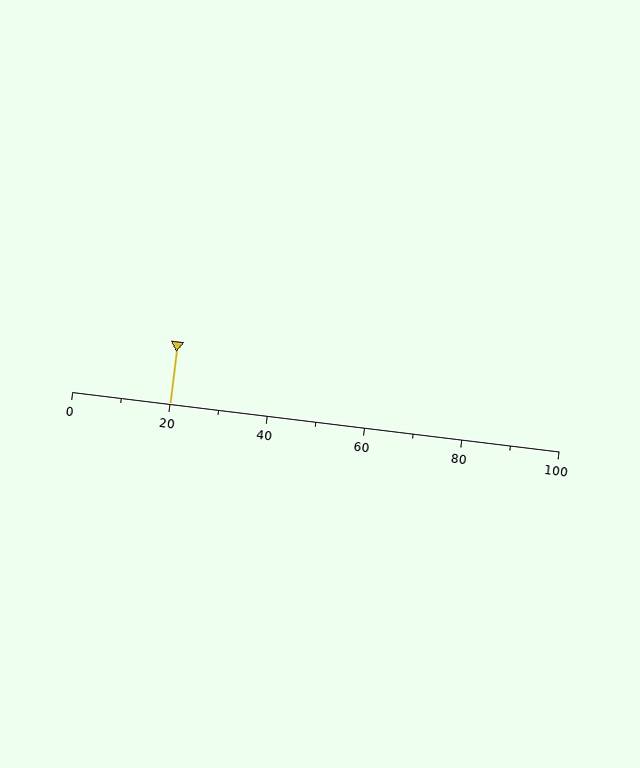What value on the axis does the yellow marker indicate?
The marker indicates approximately 20.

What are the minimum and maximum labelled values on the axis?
The axis runs from 0 to 100.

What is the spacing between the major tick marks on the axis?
The major ticks are spaced 20 apart.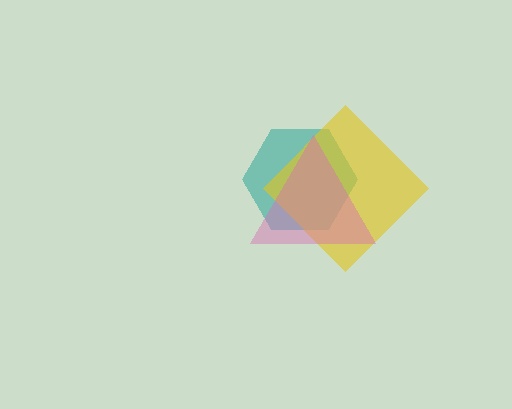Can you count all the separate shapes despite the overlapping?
Yes, there are 3 separate shapes.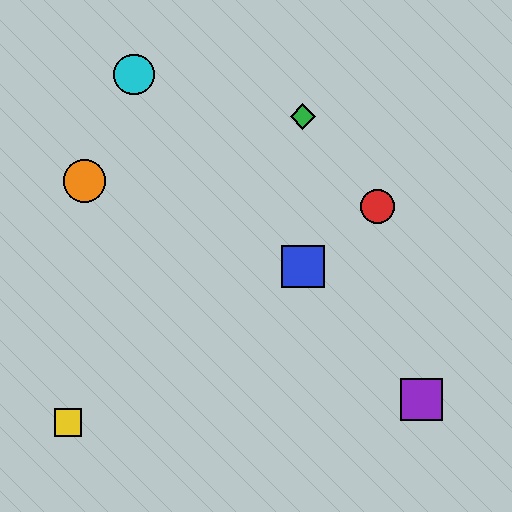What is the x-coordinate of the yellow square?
The yellow square is at x≈68.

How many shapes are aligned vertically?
2 shapes (the blue square, the green diamond) are aligned vertically.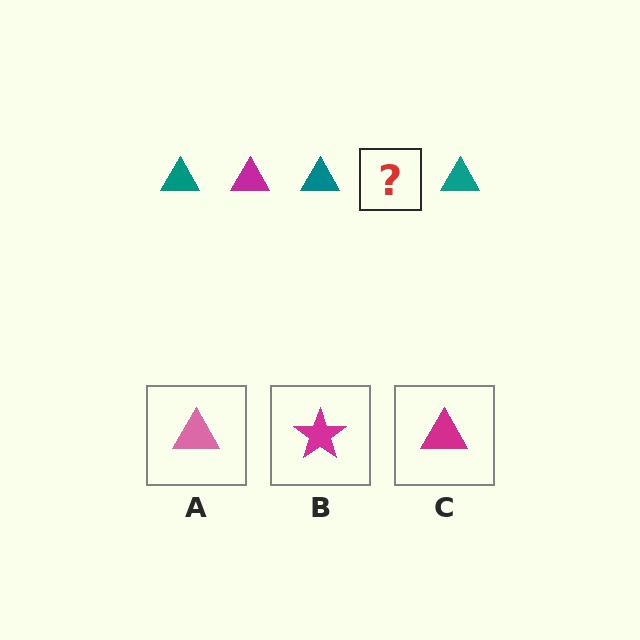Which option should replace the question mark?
Option C.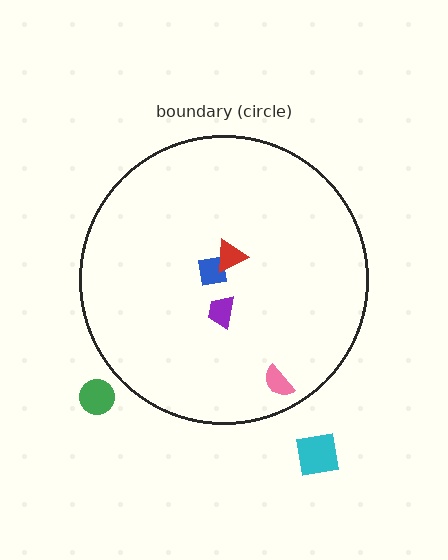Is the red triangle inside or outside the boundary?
Inside.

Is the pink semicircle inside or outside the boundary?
Inside.